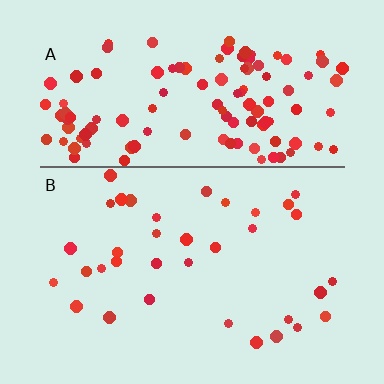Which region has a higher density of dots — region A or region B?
A (the top).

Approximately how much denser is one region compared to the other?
Approximately 3.5× — region A over region B.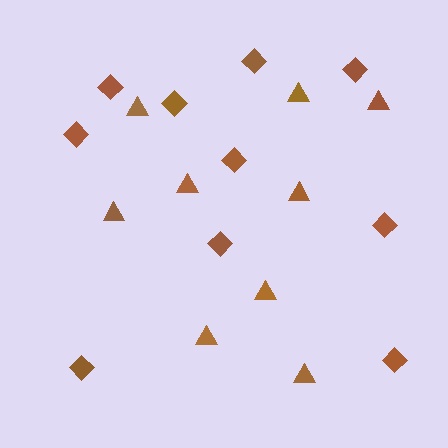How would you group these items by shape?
There are 2 groups: one group of diamonds (10) and one group of triangles (9).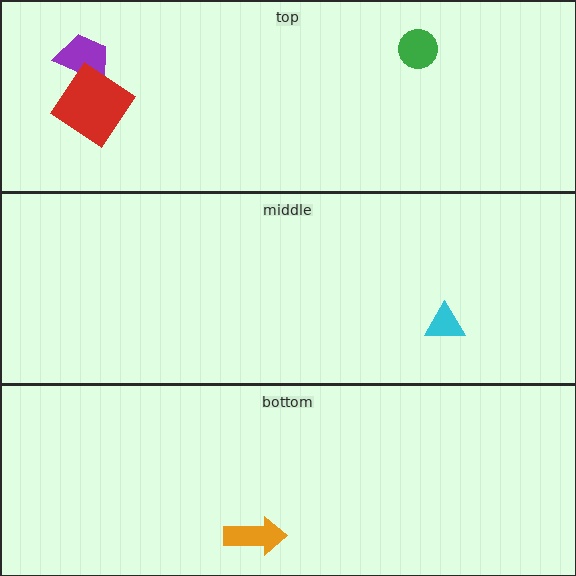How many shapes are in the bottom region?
1.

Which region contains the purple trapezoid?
The top region.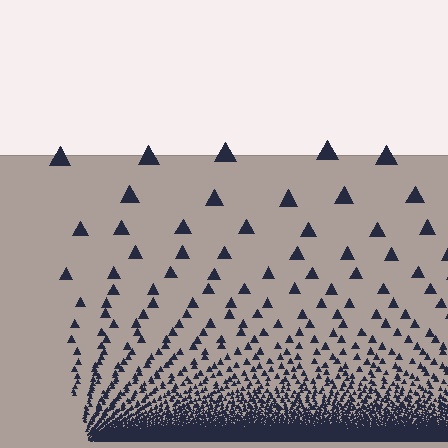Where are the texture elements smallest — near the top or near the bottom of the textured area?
Near the bottom.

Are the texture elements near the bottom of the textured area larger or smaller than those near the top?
Smaller. The gradient is inverted — elements near the bottom are smaller and denser.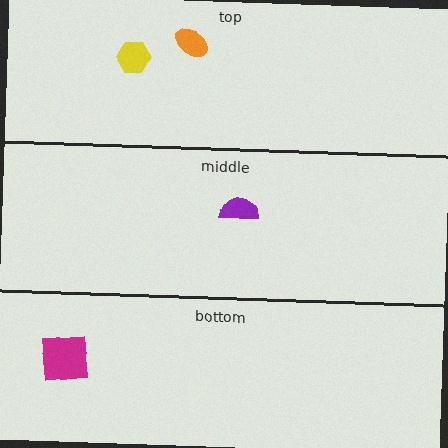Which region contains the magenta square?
The bottom region.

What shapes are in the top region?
The yellow hexagon, the orange ellipse.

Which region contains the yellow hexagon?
The top region.